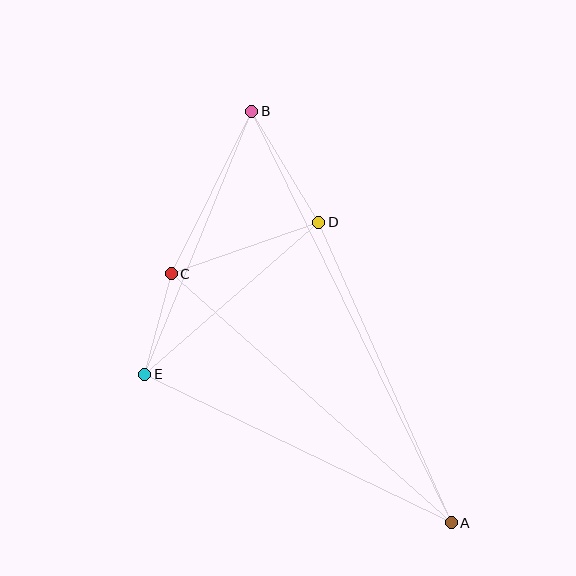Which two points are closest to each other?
Points C and E are closest to each other.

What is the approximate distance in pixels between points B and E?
The distance between B and E is approximately 284 pixels.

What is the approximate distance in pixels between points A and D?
The distance between A and D is approximately 328 pixels.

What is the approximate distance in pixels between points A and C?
The distance between A and C is approximately 375 pixels.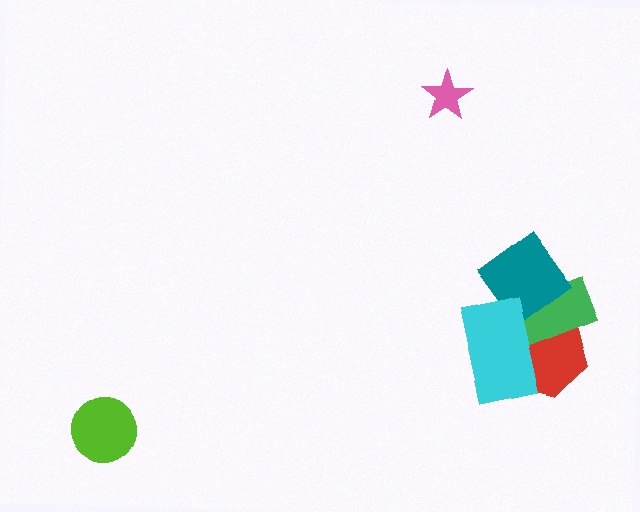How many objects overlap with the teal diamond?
3 objects overlap with the teal diamond.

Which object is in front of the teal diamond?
The cyan rectangle is in front of the teal diamond.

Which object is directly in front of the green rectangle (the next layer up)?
The teal diamond is directly in front of the green rectangle.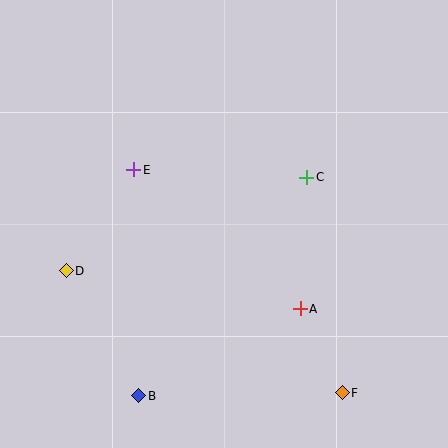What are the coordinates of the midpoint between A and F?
The midpoint between A and F is at (321, 351).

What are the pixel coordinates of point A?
Point A is at (300, 309).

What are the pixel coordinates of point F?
Point F is at (342, 393).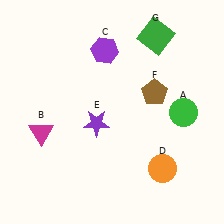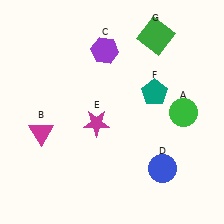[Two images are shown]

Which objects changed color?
D changed from orange to blue. E changed from purple to magenta. F changed from brown to teal.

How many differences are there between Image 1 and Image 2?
There are 3 differences between the two images.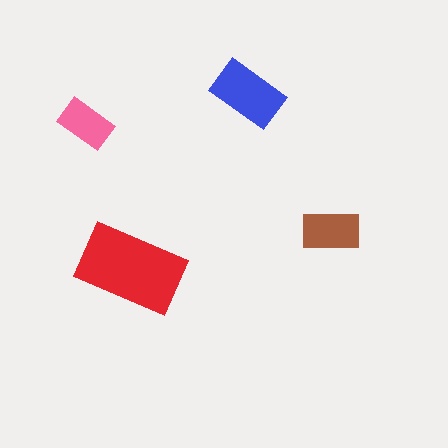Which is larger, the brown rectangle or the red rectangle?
The red one.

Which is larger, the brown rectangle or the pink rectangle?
The brown one.